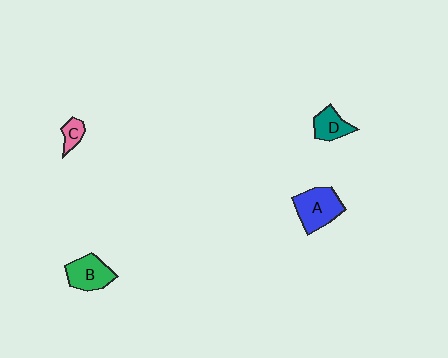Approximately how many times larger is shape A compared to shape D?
Approximately 1.7 times.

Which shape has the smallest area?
Shape C (pink).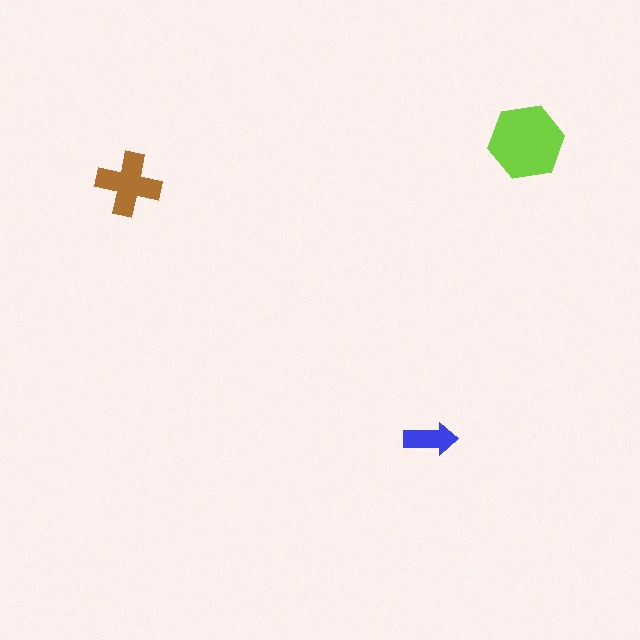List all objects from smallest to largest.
The blue arrow, the brown cross, the lime hexagon.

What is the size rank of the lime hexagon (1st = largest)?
1st.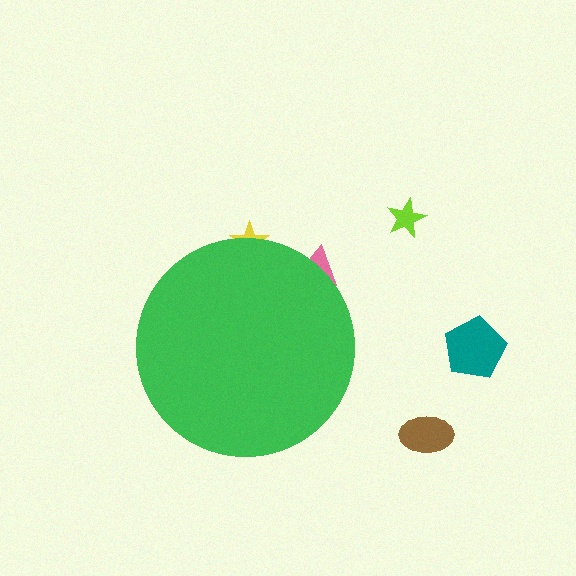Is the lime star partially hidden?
No, the lime star is fully visible.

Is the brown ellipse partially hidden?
No, the brown ellipse is fully visible.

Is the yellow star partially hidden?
Yes, the yellow star is partially hidden behind the green circle.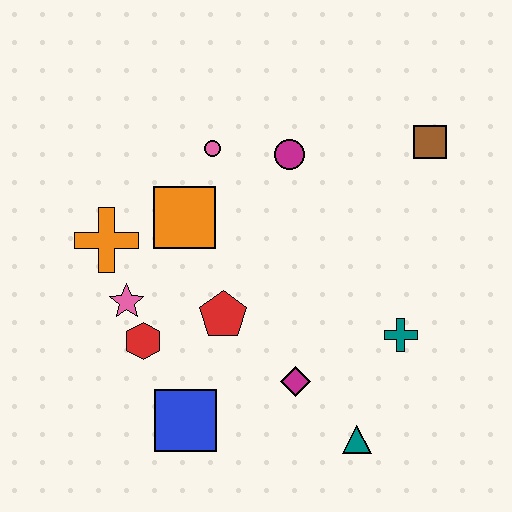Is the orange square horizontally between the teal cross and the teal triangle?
No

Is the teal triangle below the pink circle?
Yes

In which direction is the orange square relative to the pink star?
The orange square is above the pink star.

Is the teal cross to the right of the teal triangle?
Yes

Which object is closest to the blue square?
The red hexagon is closest to the blue square.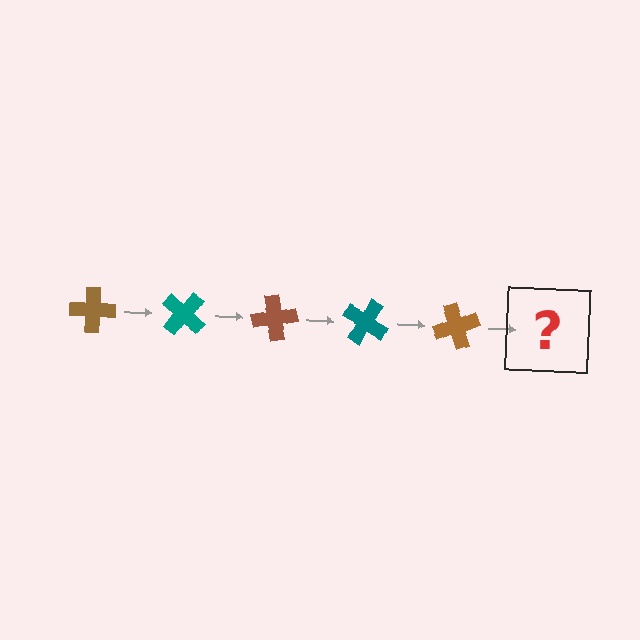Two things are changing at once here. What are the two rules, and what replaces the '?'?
The two rules are that it rotates 40 degrees each step and the color cycles through brown and teal. The '?' should be a teal cross, rotated 200 degrees from the start.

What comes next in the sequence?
The next element should be a teal cross, rotated 200 degrees from the start.